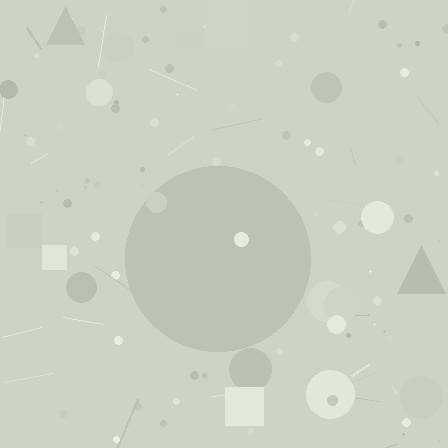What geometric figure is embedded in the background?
A circle is embedded in the background.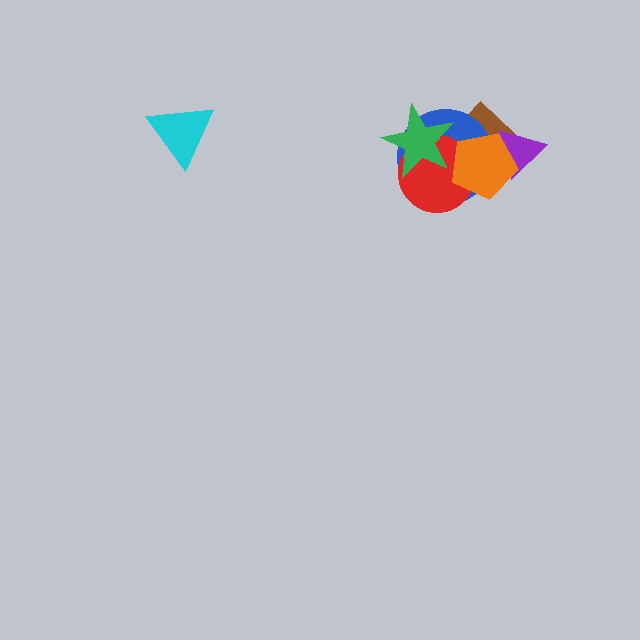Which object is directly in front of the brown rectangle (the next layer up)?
The blue circle is directly in front of the brown rectangle.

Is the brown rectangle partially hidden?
Yes, it is partially covered by another shape.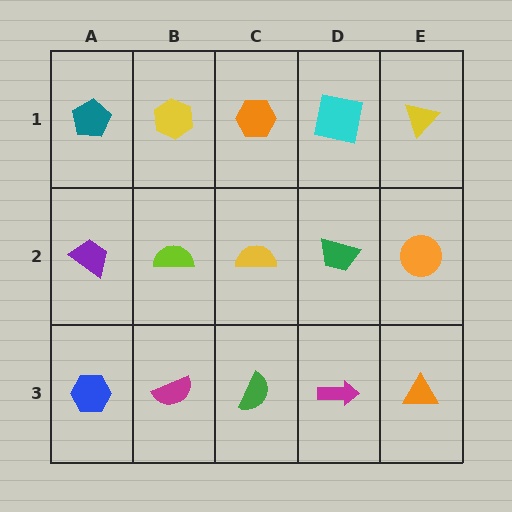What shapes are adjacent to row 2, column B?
A yellow hexagon (row 1, column B), a magenta semicircle (row 3, column B), a purple trapezoid (row 2, column A), a yellow semicircle (row 2, column C).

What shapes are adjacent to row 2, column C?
An orange hexagon (row 1, column C), a green semicircle (row 3, column C), a lime semicircle (row 2, column B), a green trapezoid (row 2, column D).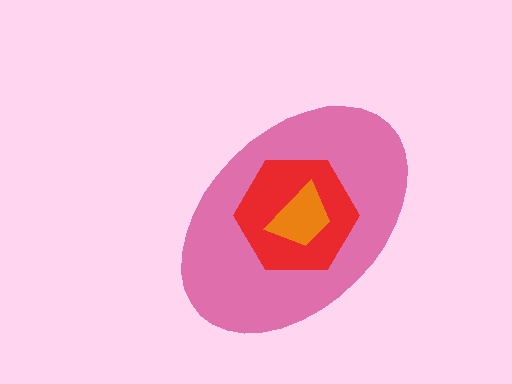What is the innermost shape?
The orange trapezoid.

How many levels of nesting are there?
3.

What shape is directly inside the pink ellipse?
The red hexagon.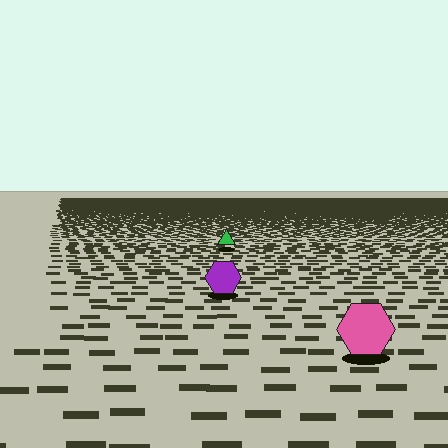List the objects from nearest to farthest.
From nearest to farthest: the pink hexagon, the purple hexagon, the green triangle.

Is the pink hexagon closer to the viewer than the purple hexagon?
Yes. The pink hexagon is closer — you can tell from the texture gradient: the ground texture is coarser near it.